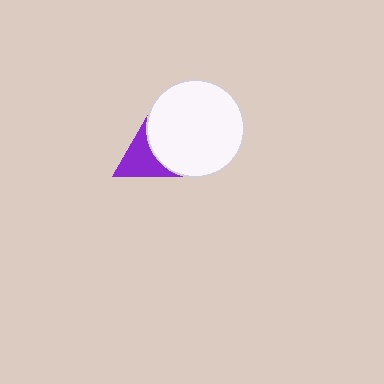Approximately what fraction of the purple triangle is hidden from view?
Roughly 58% of the purple triangle is hidden behind the white circle.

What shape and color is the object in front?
The object in front is a white circle.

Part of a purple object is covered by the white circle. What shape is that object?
It is a triangle.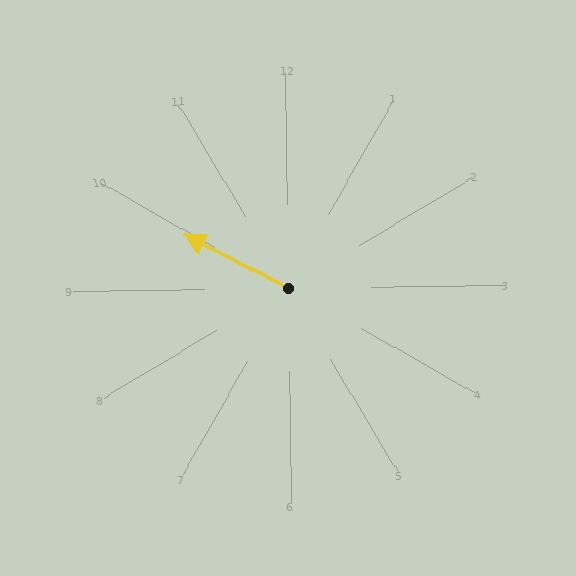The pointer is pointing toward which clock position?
Roughly 10 o'clock.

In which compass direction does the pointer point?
Northwest.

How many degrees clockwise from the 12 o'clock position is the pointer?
Approximately 298 degrees.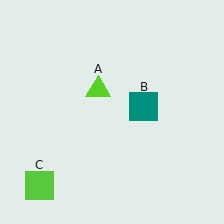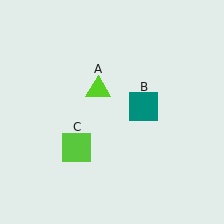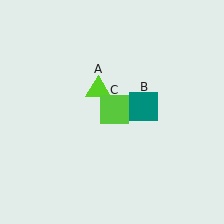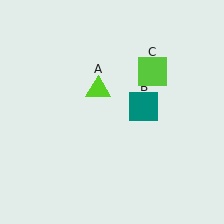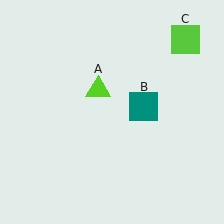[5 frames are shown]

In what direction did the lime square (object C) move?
The lime square (object C) moved up and to the right.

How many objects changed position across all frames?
1 object changed position: lime square (object C).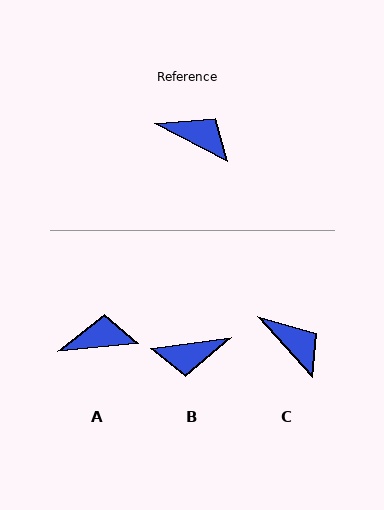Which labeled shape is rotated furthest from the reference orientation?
B, about 144 degrees away.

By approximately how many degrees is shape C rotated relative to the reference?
Approximately 20 degrees clockwise.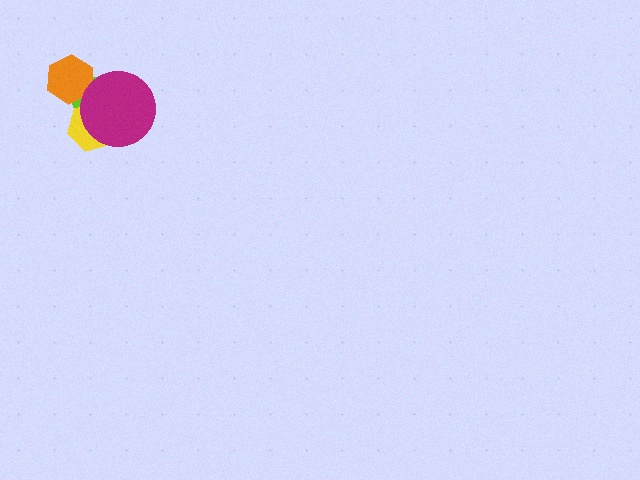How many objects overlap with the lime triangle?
3 objects overlap with the lime triangle.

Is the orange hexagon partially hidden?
No, no other shape covers it.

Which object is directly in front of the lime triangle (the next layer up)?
The yellow hexagon is directly in front of the lime triangle.